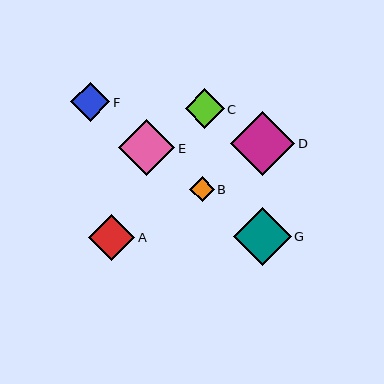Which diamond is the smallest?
Diamond B is the smallest with a size of approximately 25 pixels.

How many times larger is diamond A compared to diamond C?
Diamond A is approximately 1.2 times the size of diamond C.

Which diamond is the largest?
Diamond D is the largest with a size of approximately 64 pixels.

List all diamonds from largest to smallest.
From largest to smallest: D, G, E, A, C, F, B.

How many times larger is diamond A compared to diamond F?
Diamond A is approximately 1.2 times the size of diamond F.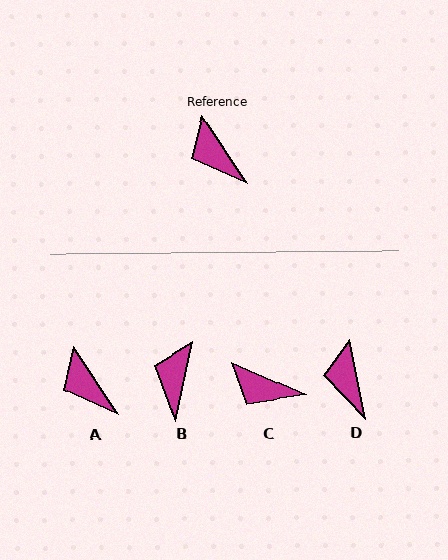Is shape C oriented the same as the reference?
No, it is off by about 33 degrees.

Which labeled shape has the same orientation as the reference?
A.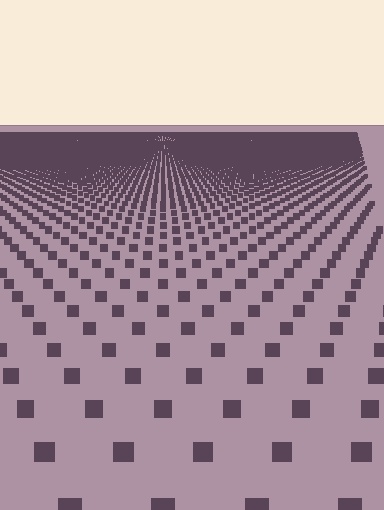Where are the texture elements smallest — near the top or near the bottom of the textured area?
Near the top.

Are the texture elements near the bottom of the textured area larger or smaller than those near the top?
Larger. Near the bottom, elements are closer to the viewer and appear at a bigger on-screen size.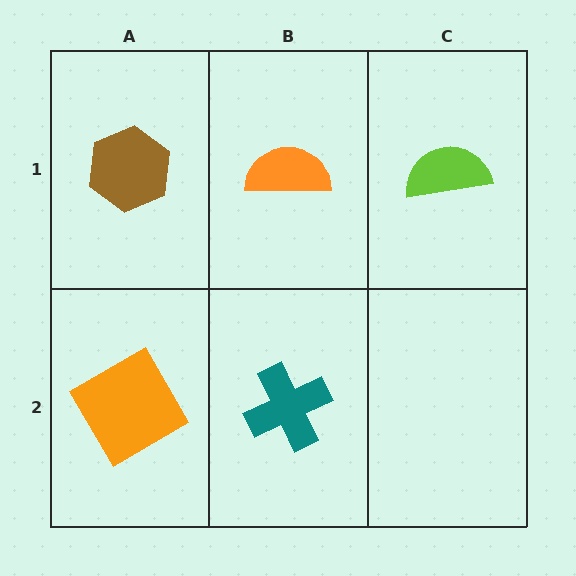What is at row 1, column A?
A brown hexagon.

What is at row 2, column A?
An orange diamond.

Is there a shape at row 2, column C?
No, that cell is empty.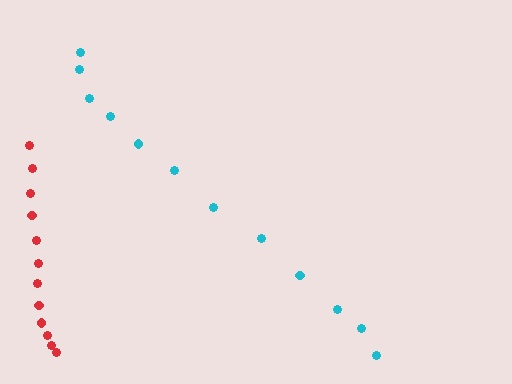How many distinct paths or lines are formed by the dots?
There are 2 distinct paths.